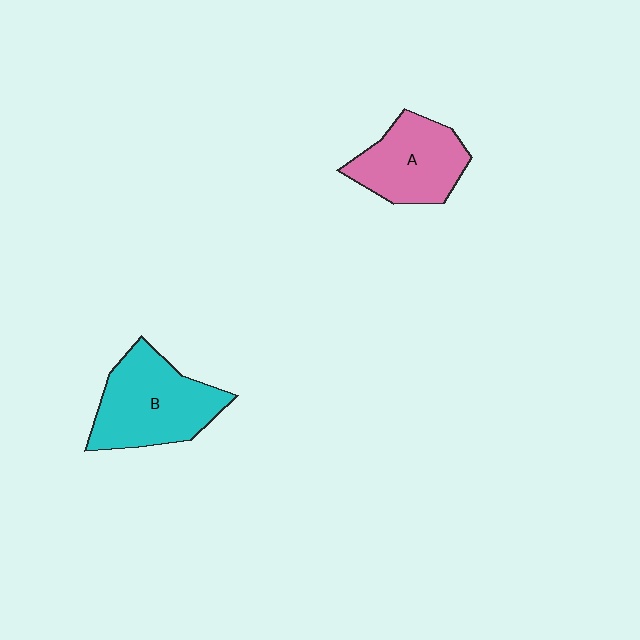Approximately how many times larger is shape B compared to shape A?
Approximately 1.2 times.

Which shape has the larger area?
Shape B (cyan).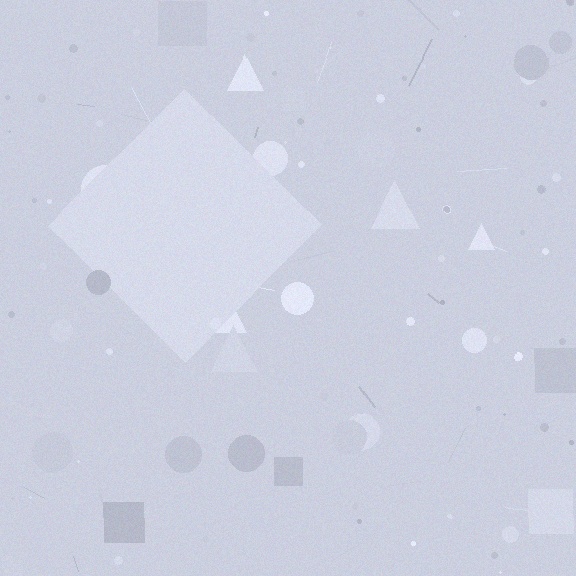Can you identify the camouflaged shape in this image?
The camouflaged shape is a diamond.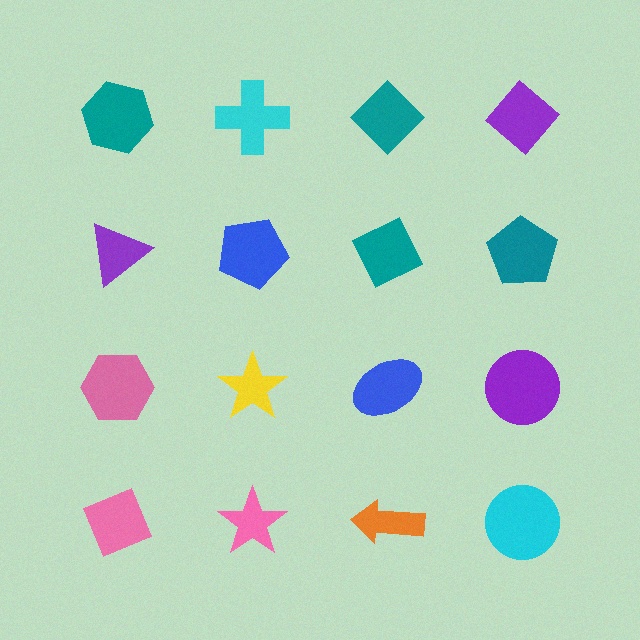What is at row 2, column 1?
A purple triangle.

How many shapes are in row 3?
4 shapes.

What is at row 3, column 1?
A pink hexagon.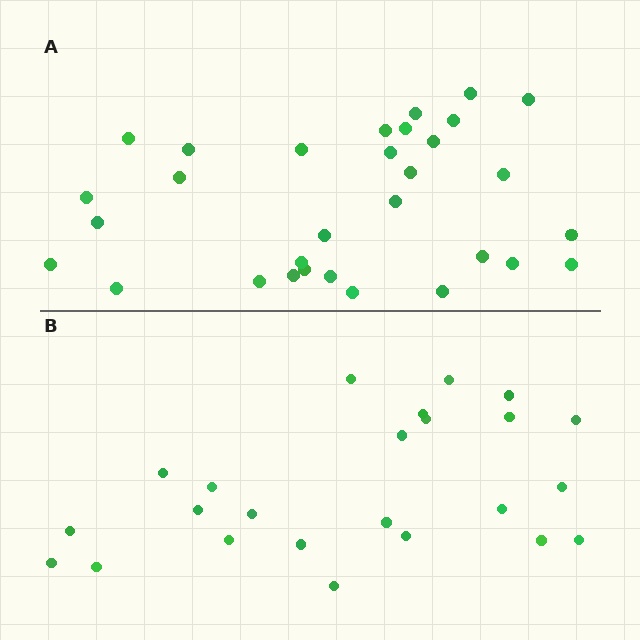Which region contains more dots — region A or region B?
Region A (the top region) has more dots.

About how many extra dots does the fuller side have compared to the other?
Region A has roughly 8 or so more dots than region B.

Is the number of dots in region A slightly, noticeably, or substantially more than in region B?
Region A has noticeably more, but not dramatically so. The ratio is roughly 1.3 to 1.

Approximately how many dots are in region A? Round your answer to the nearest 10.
About 30 dots. (The exact count is 31, which rounds to 30.)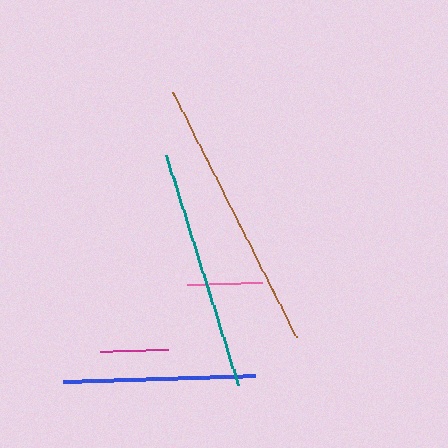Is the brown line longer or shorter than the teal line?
The brown line is longer than the teal line.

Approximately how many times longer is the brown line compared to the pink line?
The brown line is approximately 3.7 times the length of the pink line.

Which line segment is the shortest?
The magenta line is the shortest at approximately 68 pixels.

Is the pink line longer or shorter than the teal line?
The teal line is longer than the pink line.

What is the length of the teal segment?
The teal segment is approximately 241 pixels long.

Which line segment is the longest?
The brown line is the longest at approximately 275 pixels.